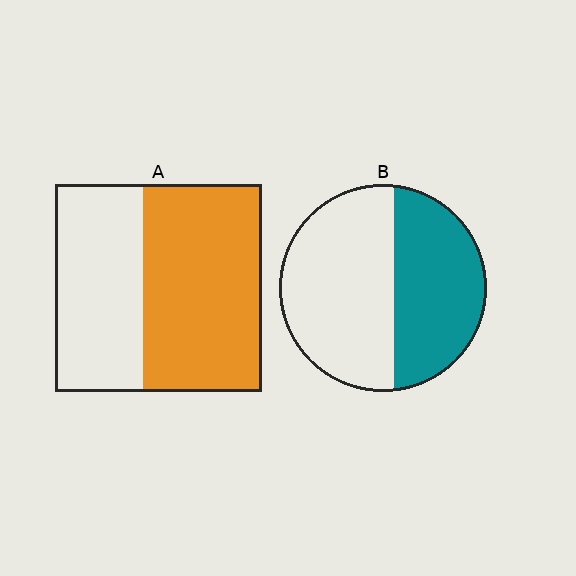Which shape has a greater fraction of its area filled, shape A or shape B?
Shape A.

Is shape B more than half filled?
No.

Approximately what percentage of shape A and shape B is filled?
A is approximately 55% and B is approximately 45%.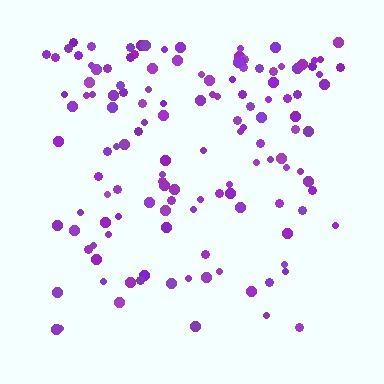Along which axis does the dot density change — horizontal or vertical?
Vertical.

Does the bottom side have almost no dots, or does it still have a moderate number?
Still a moderate number, just noticeably fewer than the top.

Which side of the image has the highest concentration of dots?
The top.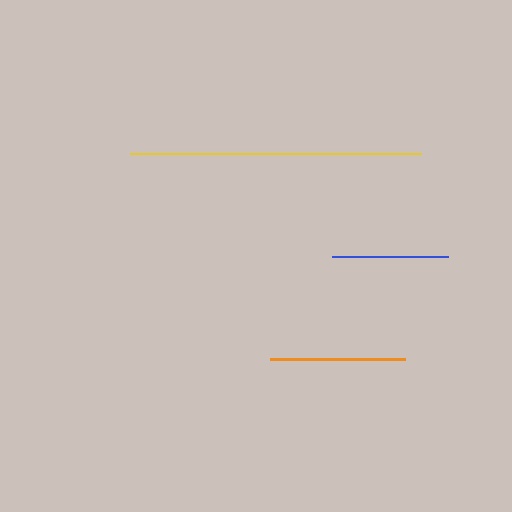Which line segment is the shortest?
The blue line is the shortest at approximately 116 pixels.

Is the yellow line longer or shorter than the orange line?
The yellow line is longer than the orange line.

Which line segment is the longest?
The yellow line is the longest at approximately 290 pixels.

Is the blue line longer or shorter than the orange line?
The orange line is longer than the blue line.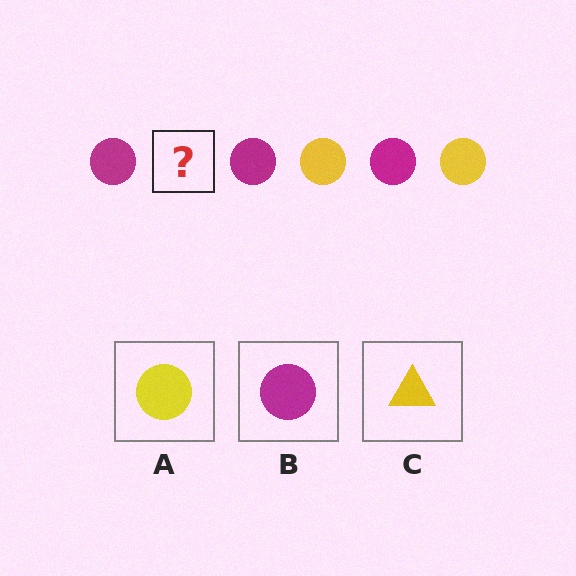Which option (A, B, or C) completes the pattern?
A.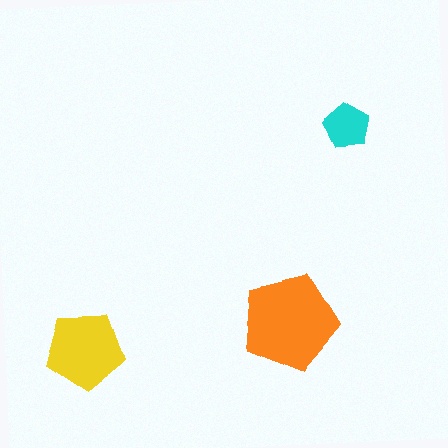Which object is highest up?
The cyan pentagon is topmost.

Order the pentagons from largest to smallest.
the orange one, the yellow one, the cyan one.